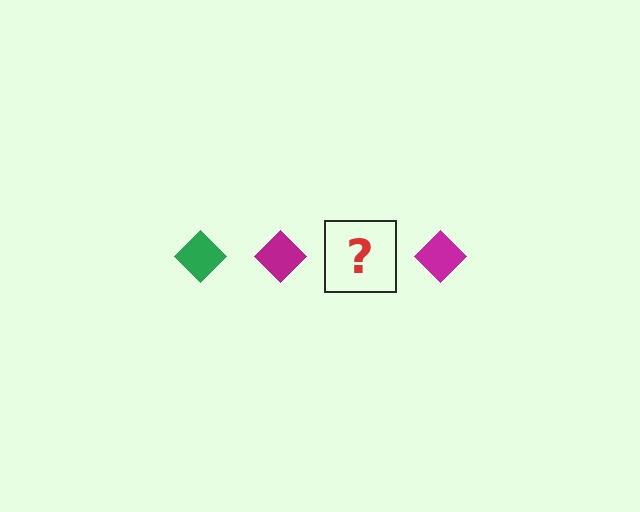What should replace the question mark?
The question mark should be replaced with a green diamond.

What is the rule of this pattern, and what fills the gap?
The rule is that the pattern cycles through green, magenta diamonds. The gap should be filled with a green diamond.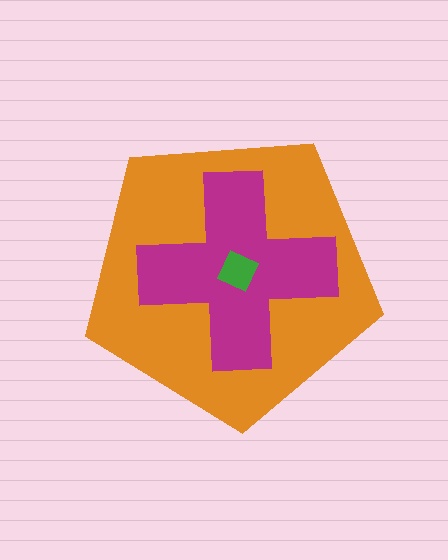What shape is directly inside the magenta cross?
The green diamond.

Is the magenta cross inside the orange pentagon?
Yes.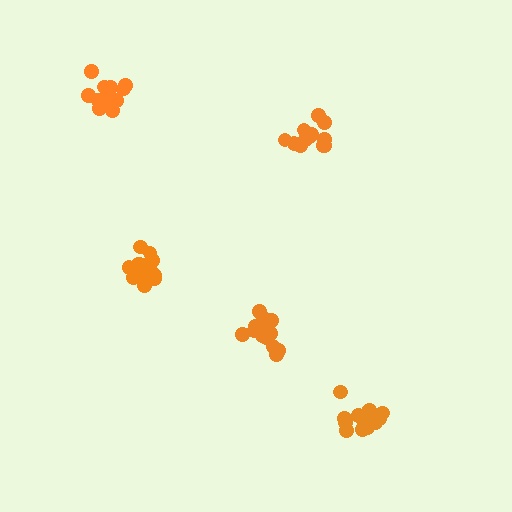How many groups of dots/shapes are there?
There are 5 groups.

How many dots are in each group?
Group 1: 16 dots, Group 2: 12 dots, Group 3: 17 dots, Group 4: 16 dots, Group 5: 18 dots (79 total).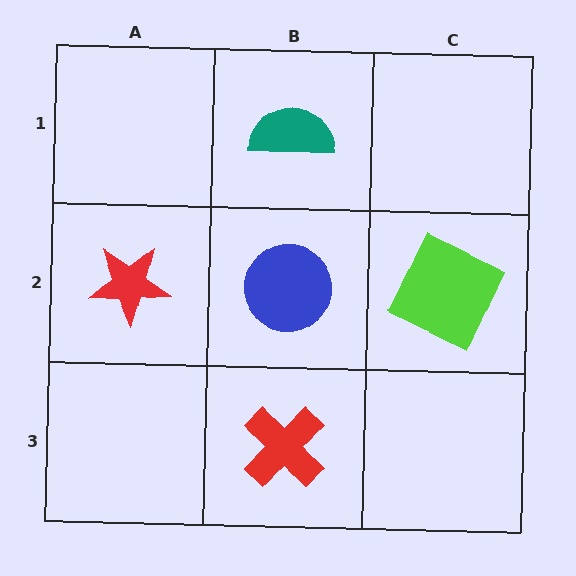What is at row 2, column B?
A blue circle.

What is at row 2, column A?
A red star.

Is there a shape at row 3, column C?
No, that cell is empty.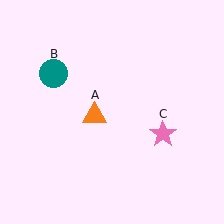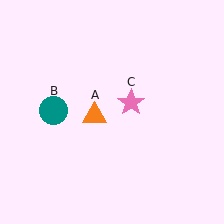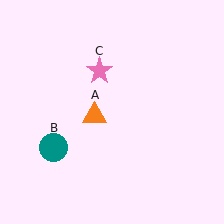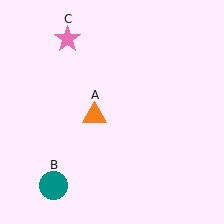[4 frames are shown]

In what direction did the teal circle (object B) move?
The teal circle (object B) moved down.